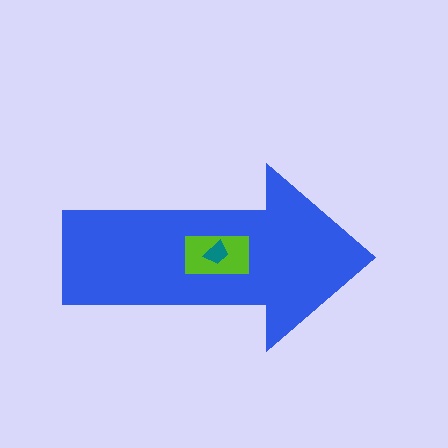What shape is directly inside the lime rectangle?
The teal trapezoid.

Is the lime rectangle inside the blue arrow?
Yes.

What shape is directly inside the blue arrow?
The lime rectangle.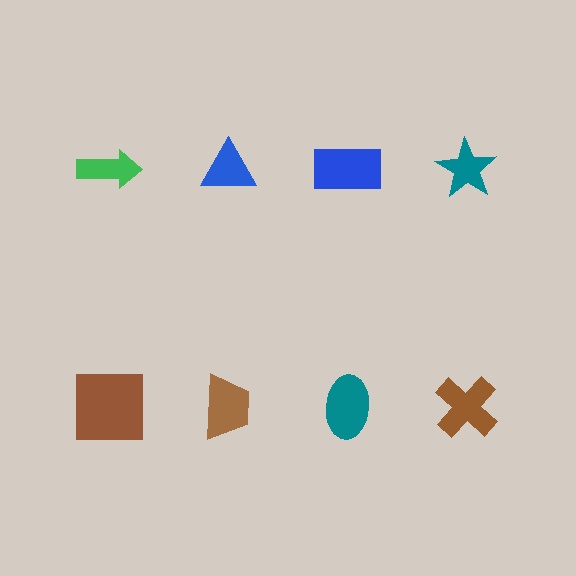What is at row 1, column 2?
A blue triangle.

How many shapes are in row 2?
4 shapes.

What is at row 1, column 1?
A green arrow.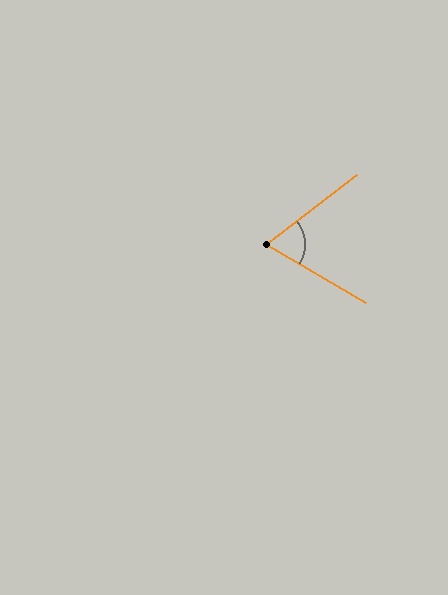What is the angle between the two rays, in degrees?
Approximately 68 degrees.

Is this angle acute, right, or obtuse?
It is acute.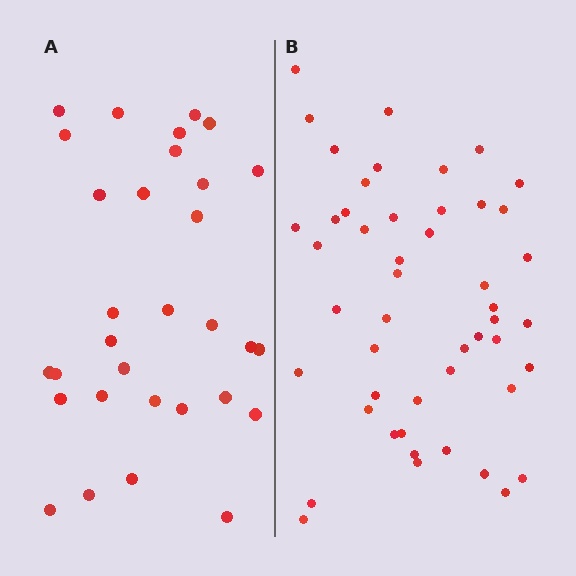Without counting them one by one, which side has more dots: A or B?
Region B (the right region) has more dots.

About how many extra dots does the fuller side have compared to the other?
Region B has approximately 20 more dots than region A.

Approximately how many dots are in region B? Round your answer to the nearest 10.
About 50 dots. (The exact count is 49, which rounds to 50.)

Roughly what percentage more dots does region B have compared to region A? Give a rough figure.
About 60% more.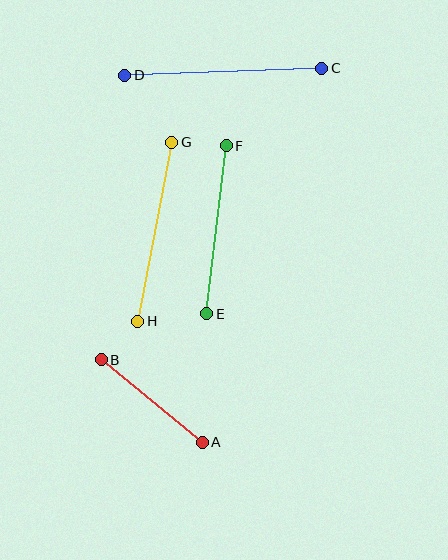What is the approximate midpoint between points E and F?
The midpoint is at approximately (216, 230) pixels.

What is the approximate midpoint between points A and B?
The midpoint is at approximately (152, 401) pixels.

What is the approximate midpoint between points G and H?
The midpoint is at approximately (155, 232) pixels.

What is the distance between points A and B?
The distance is approximately 130 pixels.